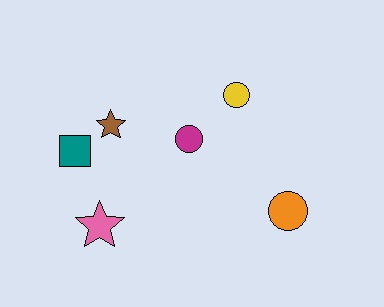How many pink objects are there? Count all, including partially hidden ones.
There is 1 pink object.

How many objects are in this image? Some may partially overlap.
There are 6 objects.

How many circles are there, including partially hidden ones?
There are 3 circles.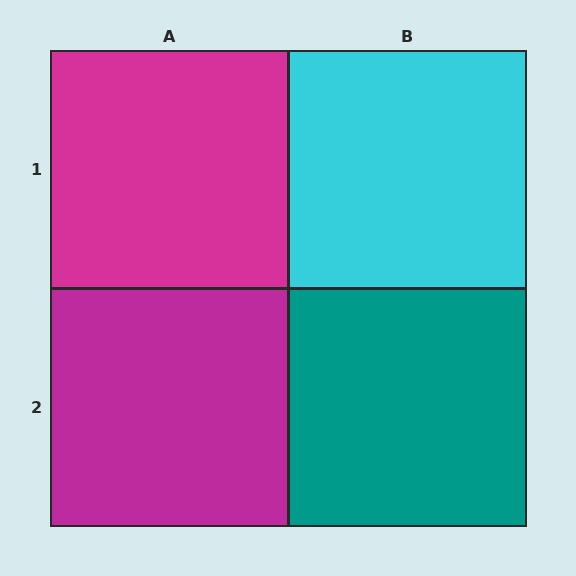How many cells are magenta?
2 cells are magenta.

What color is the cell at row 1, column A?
Magenta.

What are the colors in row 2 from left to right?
Magenta, teal.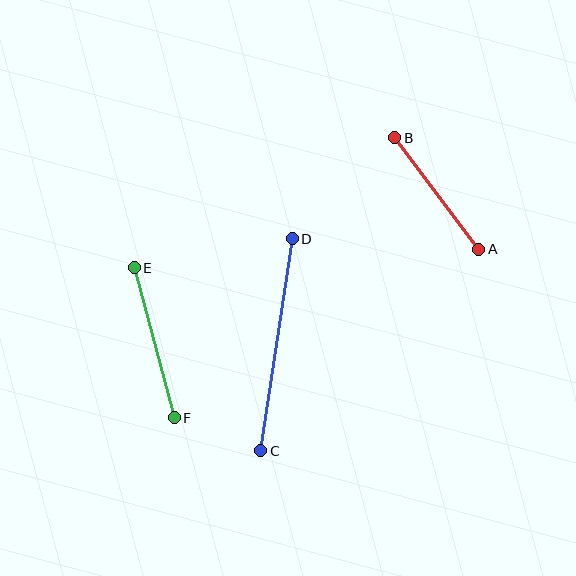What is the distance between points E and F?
The distance is approximately 155 pixels.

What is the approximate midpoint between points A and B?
The midpoint is at approximately (437, 193) pixels.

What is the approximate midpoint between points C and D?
The midpoint is at approximately (277, 345) pixels.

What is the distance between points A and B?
The distance is approximately 139 pixels.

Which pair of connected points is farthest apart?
Points C and D are farthest apart.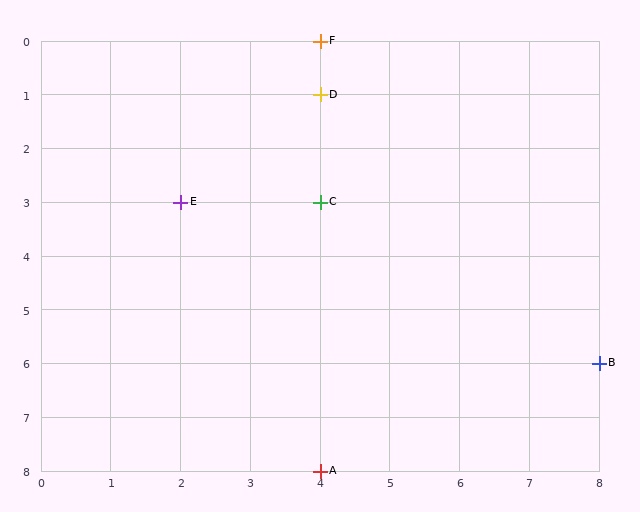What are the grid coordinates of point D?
Point D is at grid coordinates (4, 1).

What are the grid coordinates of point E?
Point E is at grid coordinates (2, 3).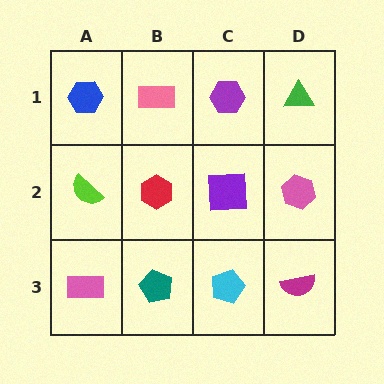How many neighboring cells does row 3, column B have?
3.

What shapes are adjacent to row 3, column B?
A red hexagon (row 2, column B), a pink rectangle (row 3, column A), a cyan pentagon (row 3, column C).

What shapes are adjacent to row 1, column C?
A purple square (row 2, column C), a pink rectangle (row 1, column B), a green triangle (row 1, column D).